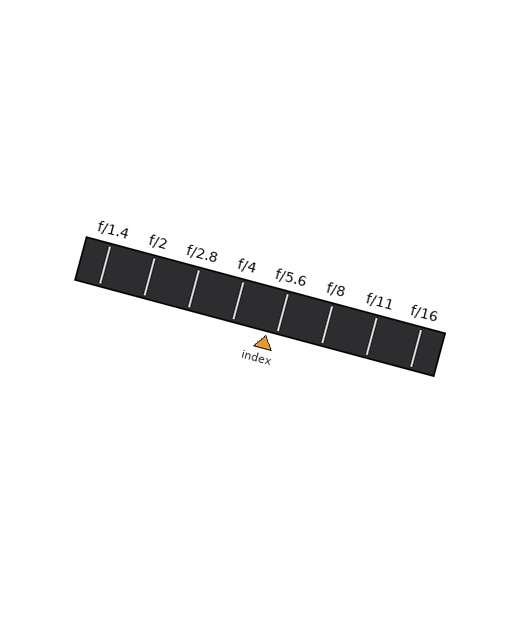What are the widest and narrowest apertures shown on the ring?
The widest aperture shown is f/1.4 and the narrowest is f/16.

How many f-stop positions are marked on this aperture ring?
There are 8 f-stop positions marked.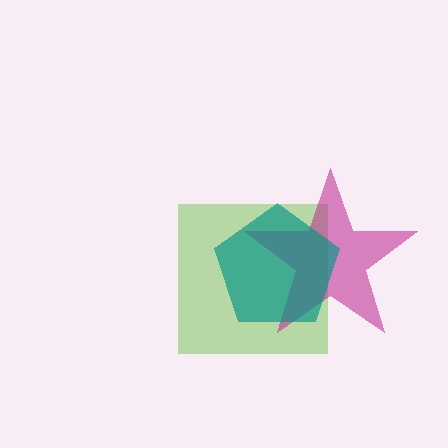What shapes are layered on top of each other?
The layered shapes are: a lime square, a magenta star, a teal pentagon.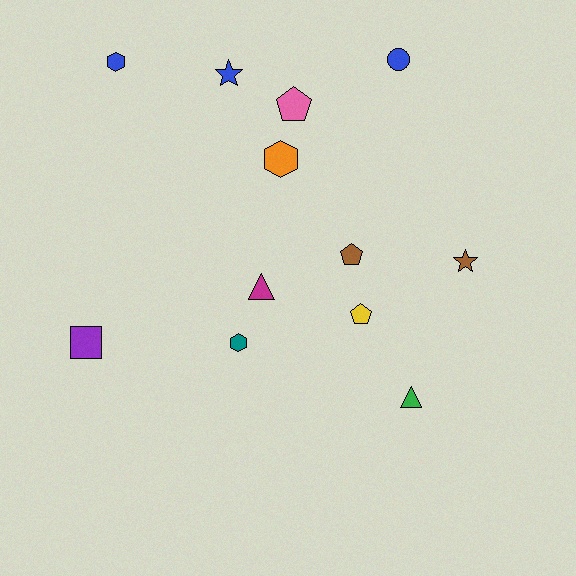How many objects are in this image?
There are 12 objects.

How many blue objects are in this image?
There are 3 blue objects.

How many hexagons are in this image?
There are 3 hexagons.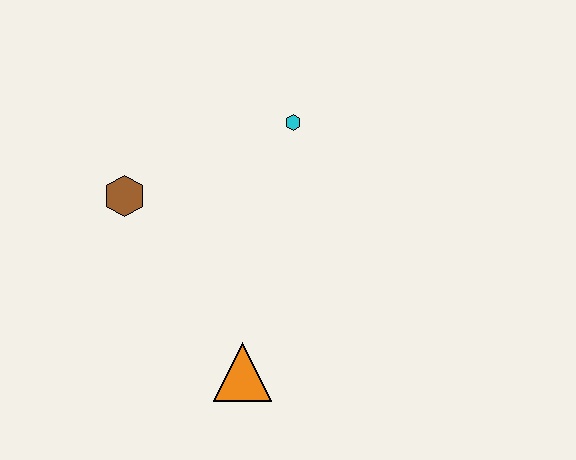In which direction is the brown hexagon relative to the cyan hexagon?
The brown hexagon is to the left of the cyan hexagon.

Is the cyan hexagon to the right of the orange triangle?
Yes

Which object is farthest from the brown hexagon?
The orange triangle is farthest from the brown hexagon.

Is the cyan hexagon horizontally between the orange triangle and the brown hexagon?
No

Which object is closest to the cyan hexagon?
The brown hexagon is closest to the cyan hexagon.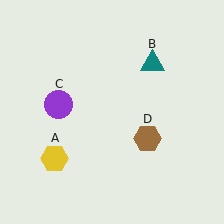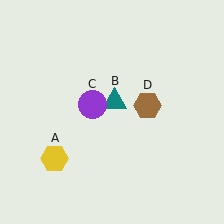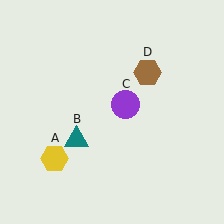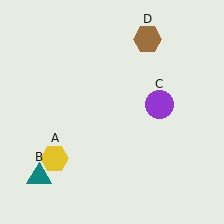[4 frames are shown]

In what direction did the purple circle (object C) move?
The purple circle (object C) moved right.